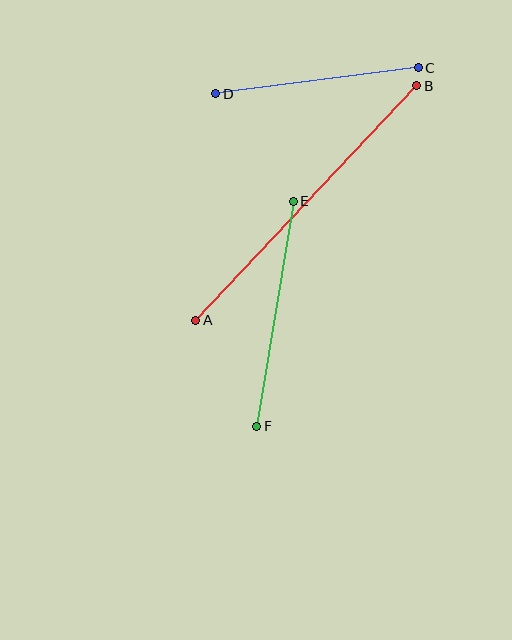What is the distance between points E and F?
The distance is approximately 228 pixels.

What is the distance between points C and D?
The distance is approximately 204 pixels.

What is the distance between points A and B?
The distance is approximately 322 pixels.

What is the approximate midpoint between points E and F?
The midpoint is at approximately (275, 314) pixels.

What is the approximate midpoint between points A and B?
The midpoint is at approximately (306, 203) pixels.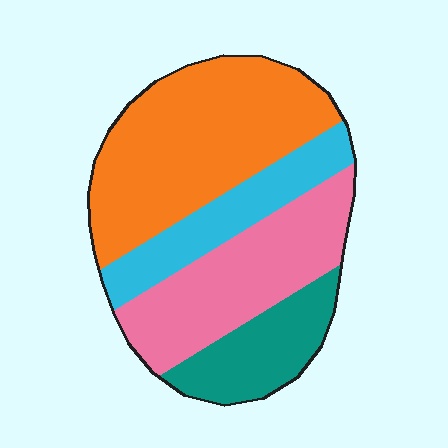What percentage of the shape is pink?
Pink covers about 30% of the shape.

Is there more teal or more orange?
Orange.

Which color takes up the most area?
Orange, at roughly 40%.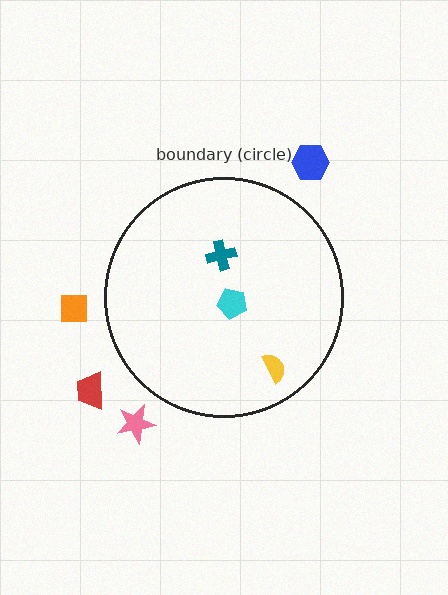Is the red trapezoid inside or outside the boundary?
Outside.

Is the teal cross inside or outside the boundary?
Inside.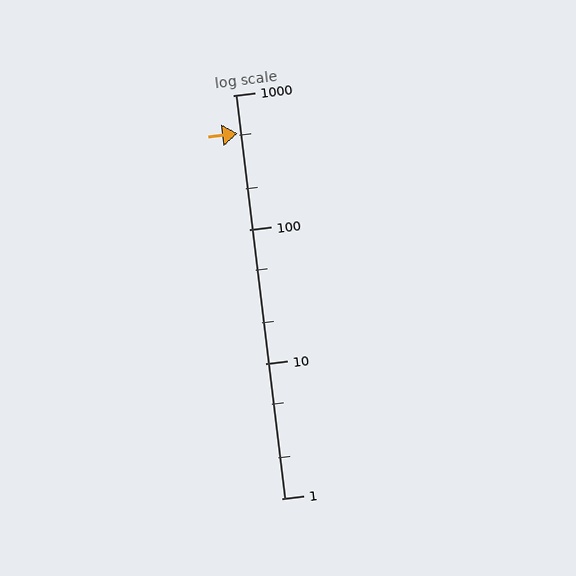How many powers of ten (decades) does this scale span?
The scale spans 3 decades, from 1 to 1000.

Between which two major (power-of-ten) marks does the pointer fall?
The pointer is between 100 and 1000.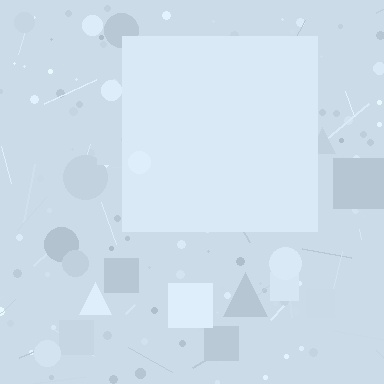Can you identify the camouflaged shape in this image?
The camouflaged shape is a square.